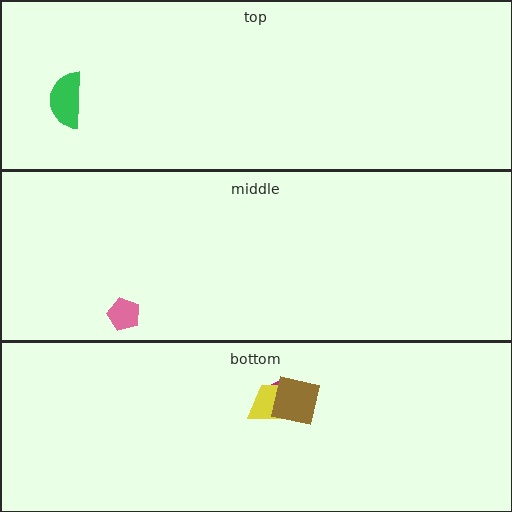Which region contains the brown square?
The bottom region.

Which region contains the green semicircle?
The top region.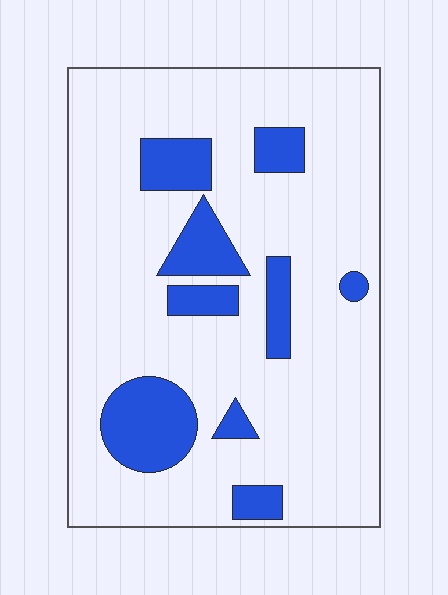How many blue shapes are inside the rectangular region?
9.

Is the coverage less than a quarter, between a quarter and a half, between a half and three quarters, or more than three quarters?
Less than a quarter.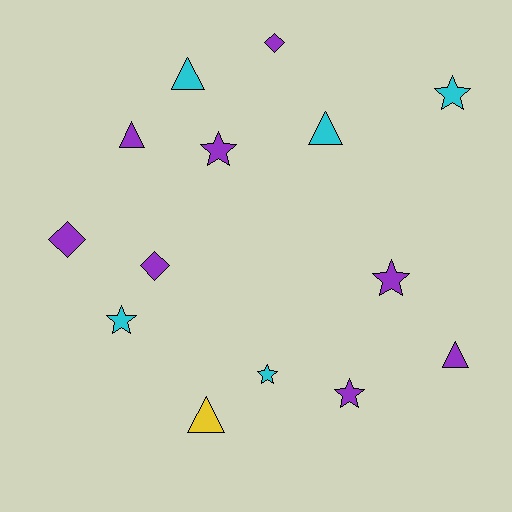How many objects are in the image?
There are 14 objects.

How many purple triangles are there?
There are 2 purple triangles.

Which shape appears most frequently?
Star, with 6 objects.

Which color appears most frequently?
Purple, with 8 objects.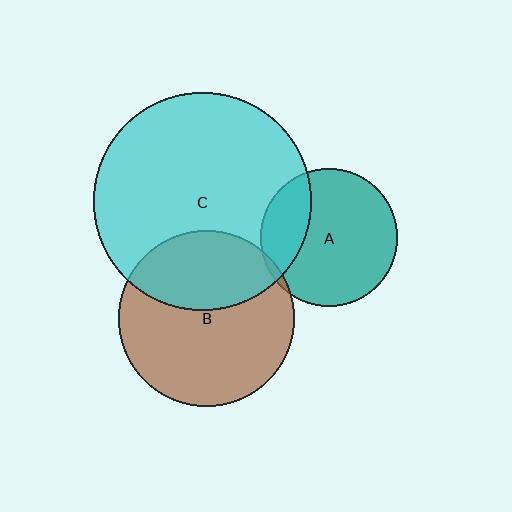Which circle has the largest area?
Circle C (cyan).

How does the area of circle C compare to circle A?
Approximately 2.5 times.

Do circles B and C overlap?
Yes.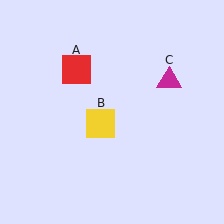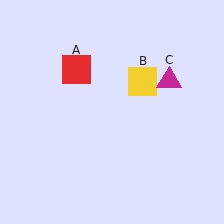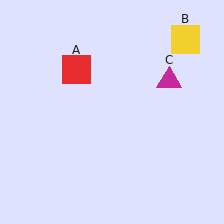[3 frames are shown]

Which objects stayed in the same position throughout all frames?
Red square (object A) and magenta triangle (object C) remained stationary.